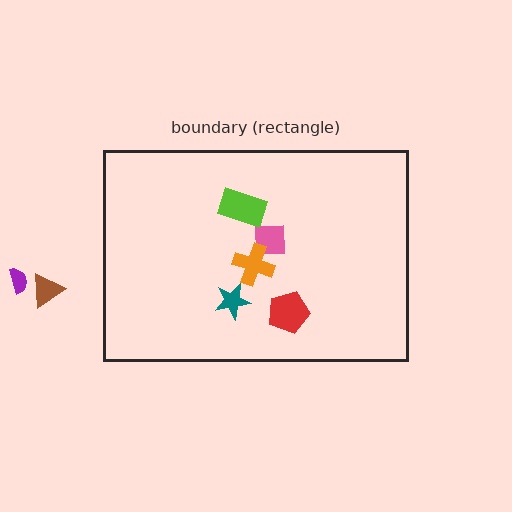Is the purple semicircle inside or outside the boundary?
Outside.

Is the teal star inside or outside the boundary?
Inside.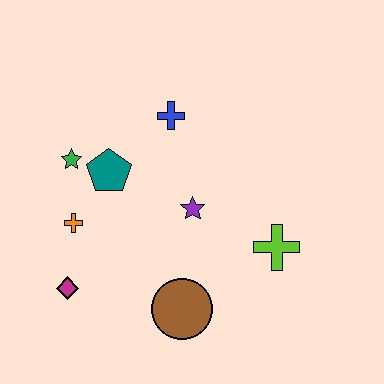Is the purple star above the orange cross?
Yes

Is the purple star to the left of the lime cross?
Yes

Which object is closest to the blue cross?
The teal pentagon is closest to the blue cross.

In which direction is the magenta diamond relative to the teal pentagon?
The magenta diamond is below the teal pentagon.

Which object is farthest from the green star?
The lime cross is farthest from the green star.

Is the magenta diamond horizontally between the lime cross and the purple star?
No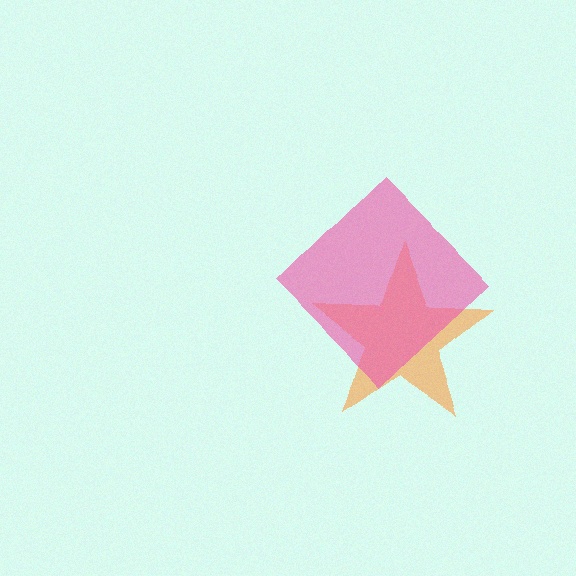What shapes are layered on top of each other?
The layered shapes are: an orange star, a pink diamond.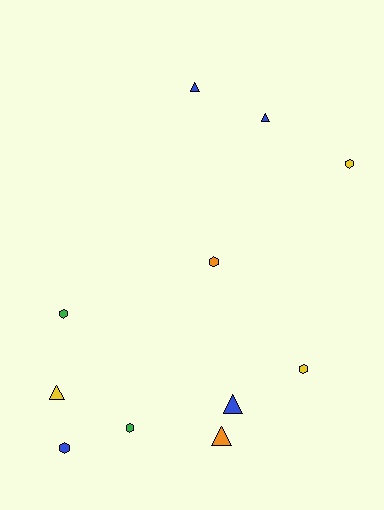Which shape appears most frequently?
Hexagon, with 6 objects.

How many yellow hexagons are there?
There are 2 yellow hexagons.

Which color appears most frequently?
Blue, with 4 objects.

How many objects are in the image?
There are 11 objects.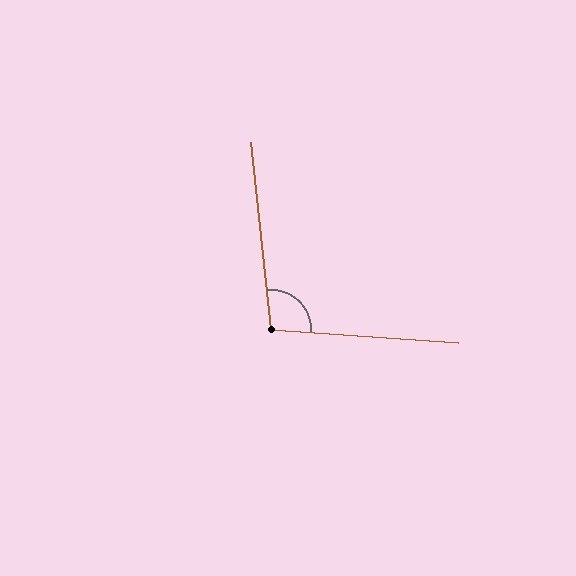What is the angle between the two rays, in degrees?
Approximately 100 degrees.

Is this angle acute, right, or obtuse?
It is obtuse.